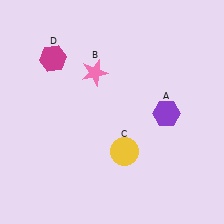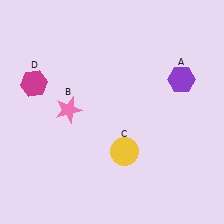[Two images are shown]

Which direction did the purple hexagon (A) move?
The purple hexagon (A) moved up.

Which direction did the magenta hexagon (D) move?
The magenta hexagon (D) moved down.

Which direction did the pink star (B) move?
The pink star (B) moved down.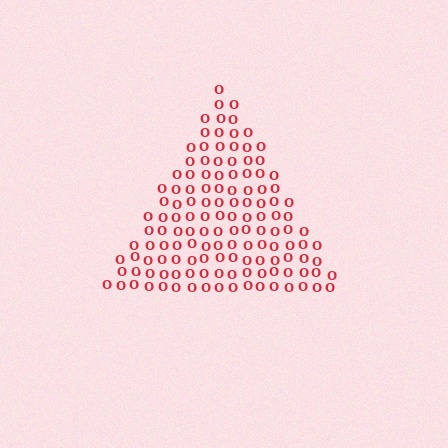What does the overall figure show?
The overall figure shows a triangle.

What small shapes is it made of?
It is made of small letter O's.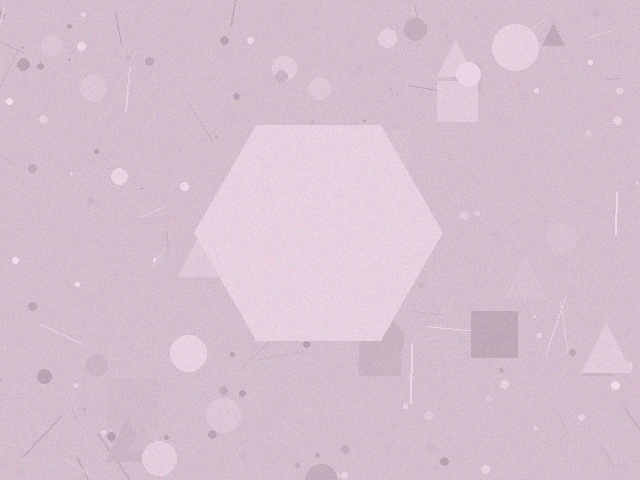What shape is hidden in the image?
A hexagon is hidden in the image.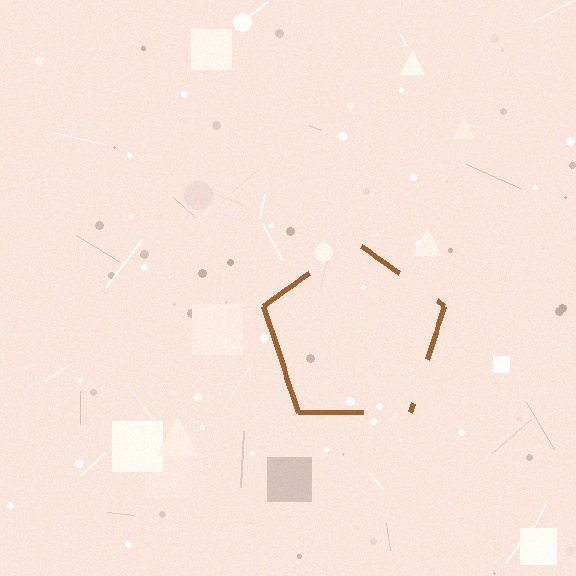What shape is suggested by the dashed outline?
The dashed outline suggests a pentagon.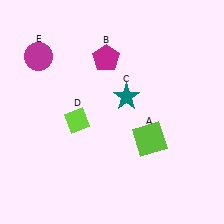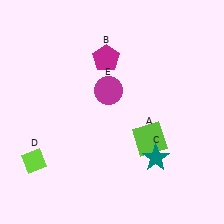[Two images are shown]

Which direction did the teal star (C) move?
The teal star (C) moved down.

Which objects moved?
The objects that moved are: the teal star (C), the lime diamond (D), the magenta circle (E).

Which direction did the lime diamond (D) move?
The lime diamond (D) moved left.